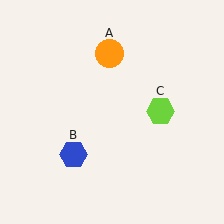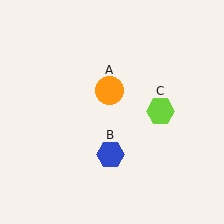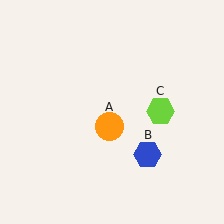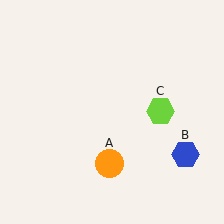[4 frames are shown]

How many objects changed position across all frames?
2 objects changed position: orange circle (object A), blue hexagon (object B).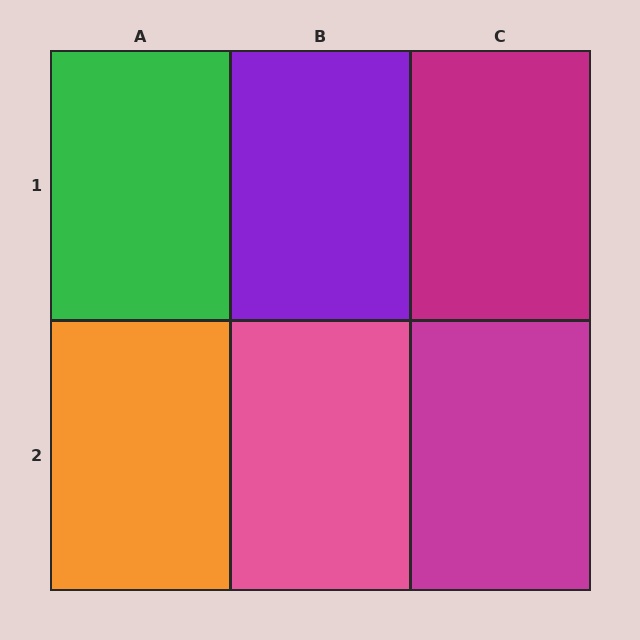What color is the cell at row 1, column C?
Magenta.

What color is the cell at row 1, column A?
Green.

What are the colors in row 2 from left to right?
Orange, pink, magenta.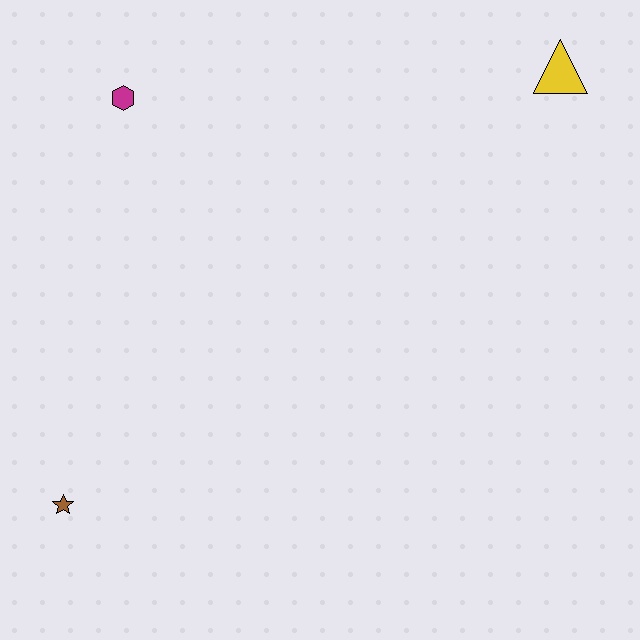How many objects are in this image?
There are 3 objects.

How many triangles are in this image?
There is 1 triangle.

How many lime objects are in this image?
There are no lime objects.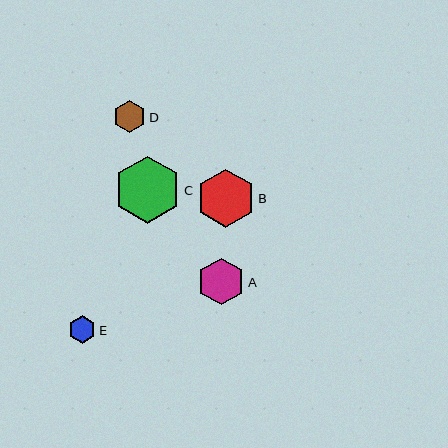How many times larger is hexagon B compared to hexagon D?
Hexagon B is approximately 1.8 times the size of hexagon D.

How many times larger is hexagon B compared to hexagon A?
Hexagon B is approximately 1.2 times the size of hexagon A.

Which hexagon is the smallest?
Hexagon E is the smallest with a size of approximately 28 pixels.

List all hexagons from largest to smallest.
From largest to smallest: C, B, A, D, E.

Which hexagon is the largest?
Hexagon C is the largest with a size of approximately 67 pixels.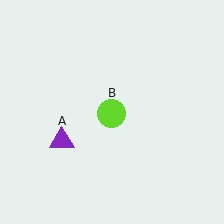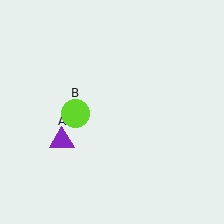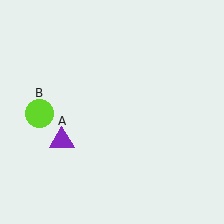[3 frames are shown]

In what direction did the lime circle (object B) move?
The lime circle (object B) moved left.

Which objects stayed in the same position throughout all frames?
Purple triangle (object A) remained stationary.